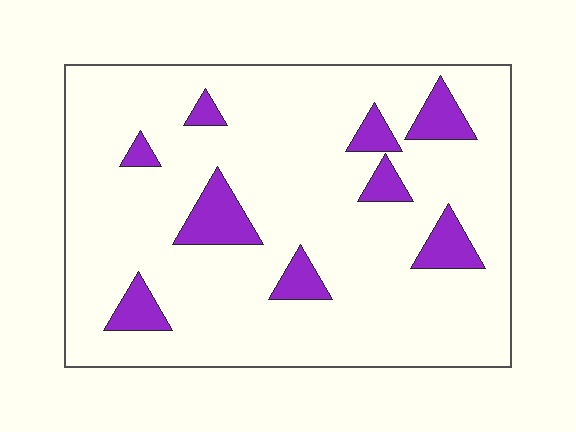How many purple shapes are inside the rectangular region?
9.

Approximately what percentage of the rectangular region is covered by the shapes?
Approximately 15%.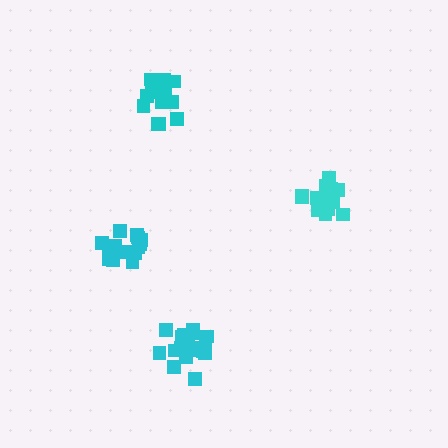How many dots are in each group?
Group 1: 20 dots, Group 2: 15 dots, Group 3: 15 dots, Group 4: 16 dots (66 total).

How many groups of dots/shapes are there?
There are 4 groups.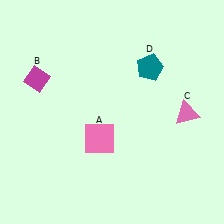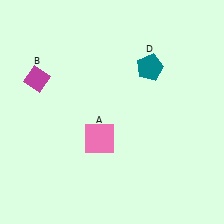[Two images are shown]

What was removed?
The pink triangle (C) was removed in Image 2.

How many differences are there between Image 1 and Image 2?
There is 1 difference between the two images.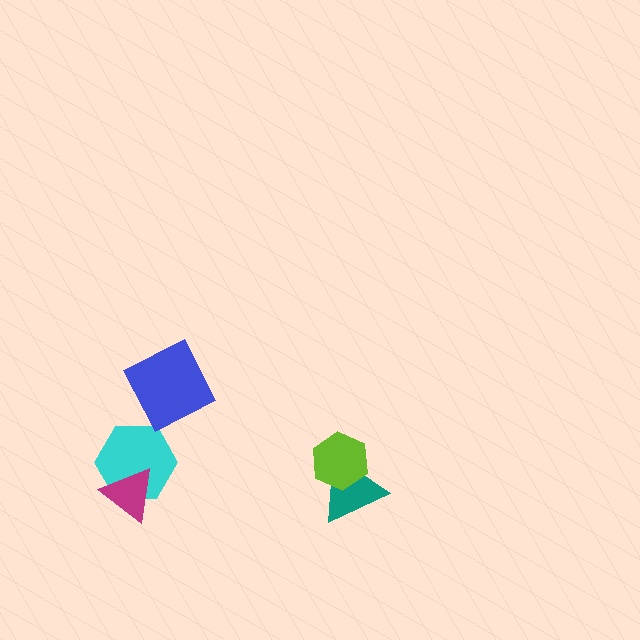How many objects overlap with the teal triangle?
1 object overlaps with the teal triangle.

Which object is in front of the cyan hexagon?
The magenta triangle is in front of the cyan hexagon.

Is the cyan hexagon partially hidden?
Yes, it is partially covered by another shape.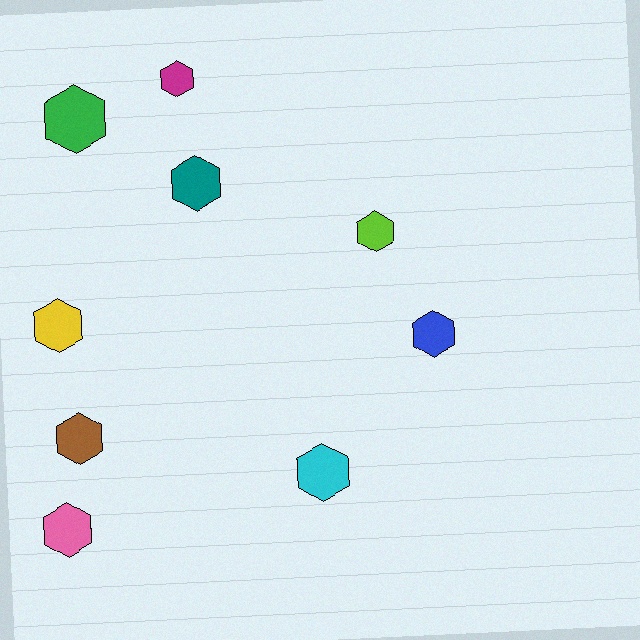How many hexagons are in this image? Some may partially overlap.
There are 9 hexagons.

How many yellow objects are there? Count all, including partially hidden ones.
There is 1 yellow object.